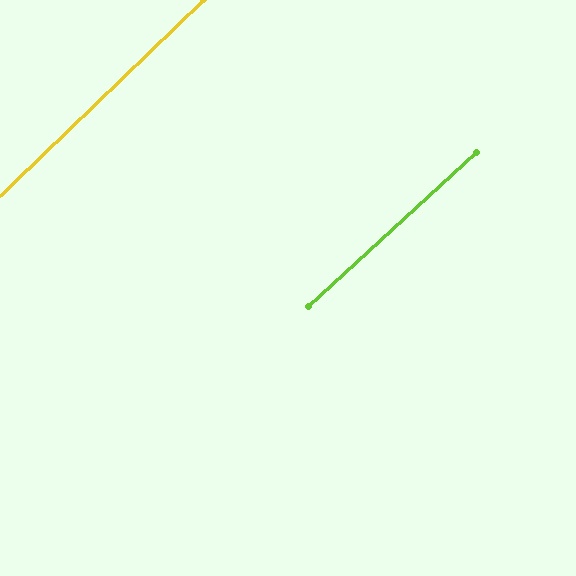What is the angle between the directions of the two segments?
Approximately 1 degree.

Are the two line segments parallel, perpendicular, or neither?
Parallel — their directions differ by only 1.3°.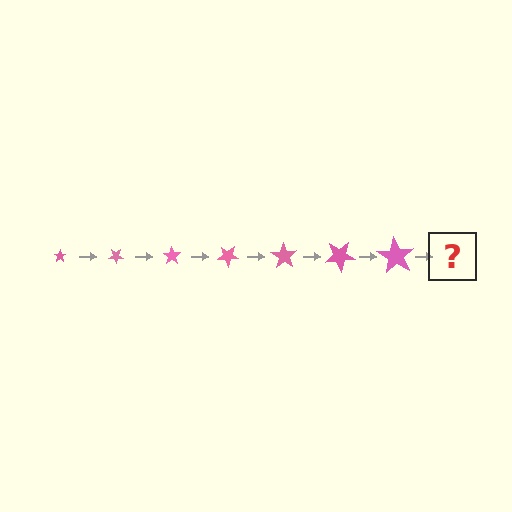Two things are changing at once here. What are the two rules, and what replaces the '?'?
The two rules are that the star grows larger each step and it rotates 35 degrees each step. The '?' should be a star, larger than the previous one and rotated 245 degrees from the start.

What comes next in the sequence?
The next element should be a star, larger than the previous one and rotated 245 degrees from the start.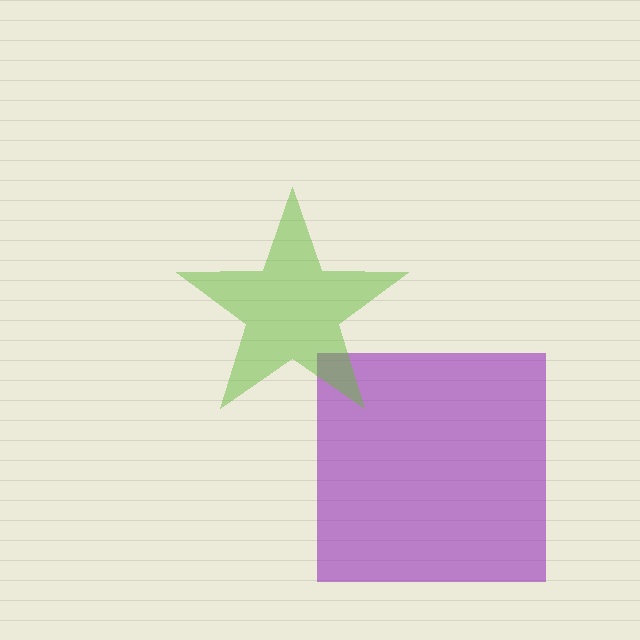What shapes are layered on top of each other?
The layered shapes are: a purple square, a lime star.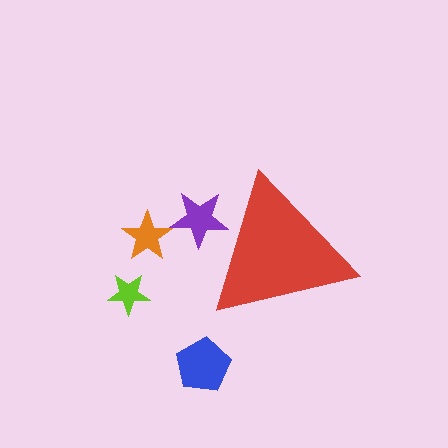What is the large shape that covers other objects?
A red triangle.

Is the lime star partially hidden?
No, the lime star is fully visible.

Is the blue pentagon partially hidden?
No, the blue pentagon is fully visible.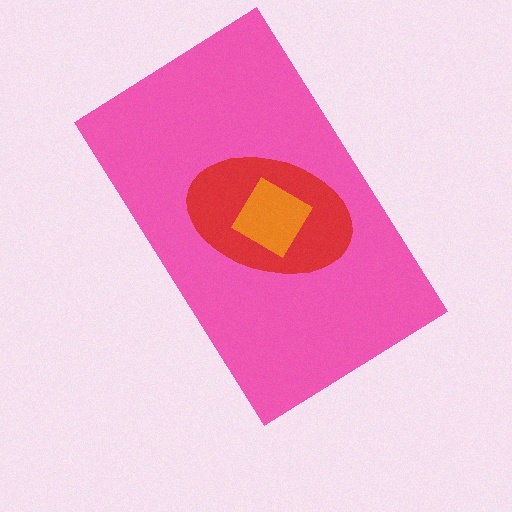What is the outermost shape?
The pink rectangle.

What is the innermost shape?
The orange diamond.